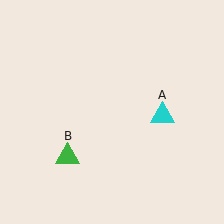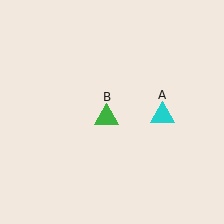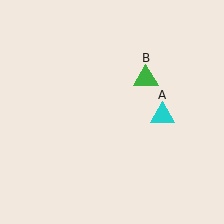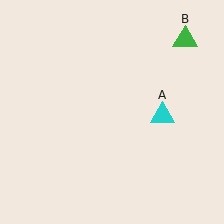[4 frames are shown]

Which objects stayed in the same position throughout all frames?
Cyan triangle (object A) remained stationary.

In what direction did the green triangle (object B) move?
The green triangle (object B) moved up and to the right.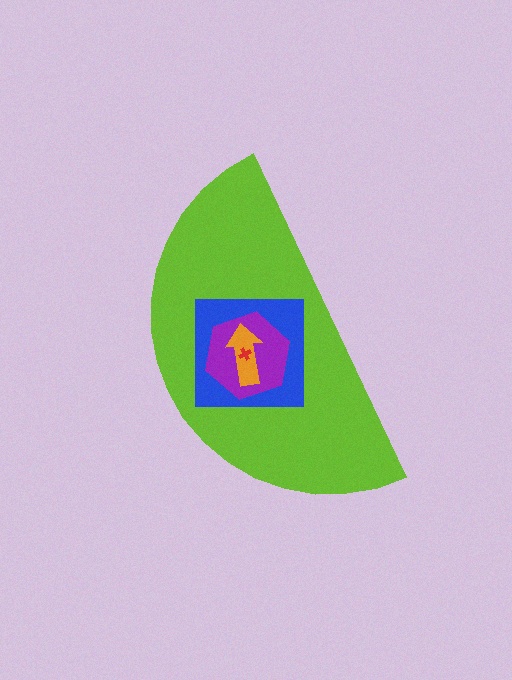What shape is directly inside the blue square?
The purple hexagon.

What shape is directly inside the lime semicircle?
The blue square.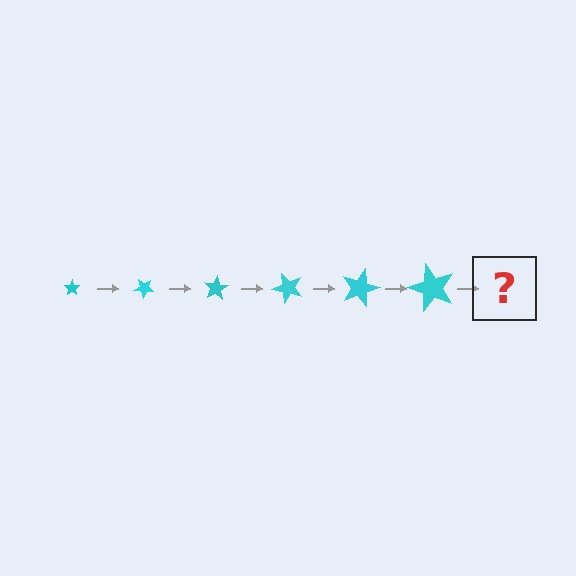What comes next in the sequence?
The next element should be a star, larger than the previous one and rotated 240 degrees from the start.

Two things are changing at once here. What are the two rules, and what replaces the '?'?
The two rules are that the star grows larger each step and it rotates 40 degrees each step. The '?' should be a star, larger than the previous one and rotated 240 degrees from the start.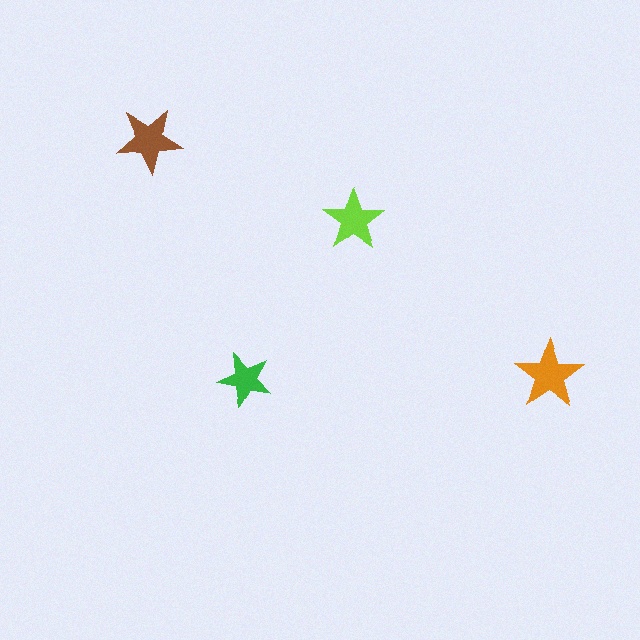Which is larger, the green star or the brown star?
The brown one.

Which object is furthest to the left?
The brown star is leftmost.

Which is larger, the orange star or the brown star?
The orange one.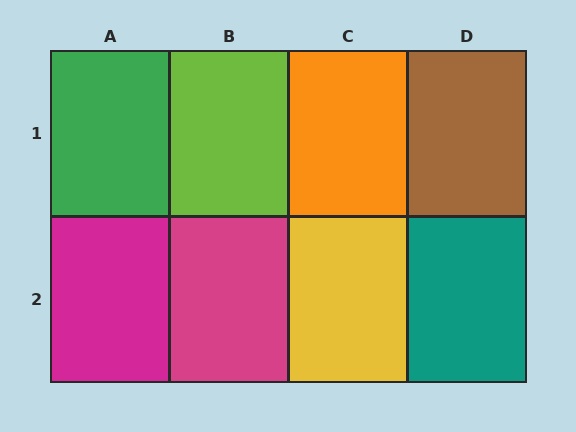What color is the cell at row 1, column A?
Green.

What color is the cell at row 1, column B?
Lime.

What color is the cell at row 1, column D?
Brown.